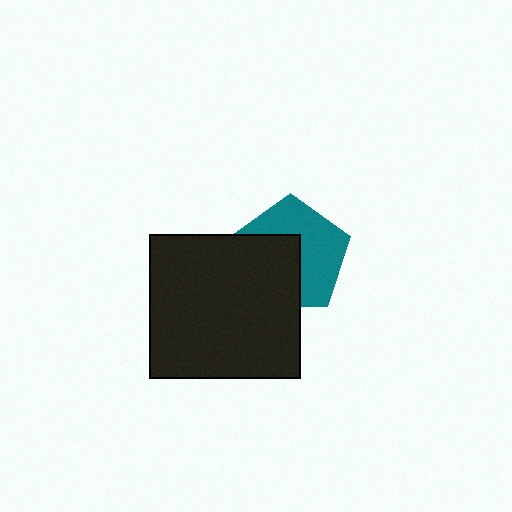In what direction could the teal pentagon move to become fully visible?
The teal pentagon could move toward the upper-right. That would shift it out from behind the black rectangle entirely.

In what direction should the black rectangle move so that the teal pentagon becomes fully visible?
The black rectangle should move toward the lower-left. That is the shortest direction to clear the overlap and leave the teal pentagon fully visible.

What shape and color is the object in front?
The object in front is a black rectangle.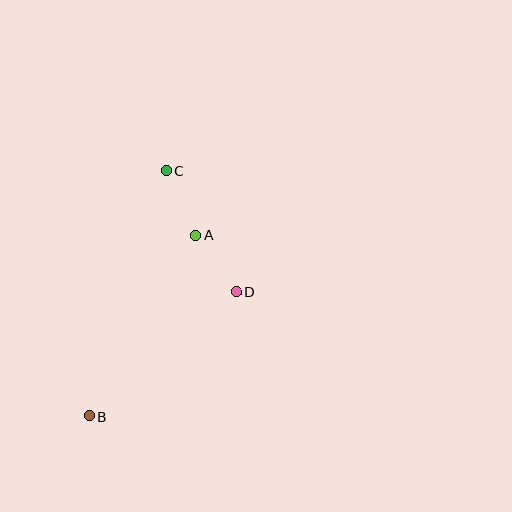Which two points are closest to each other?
Points A and D are closest to each other.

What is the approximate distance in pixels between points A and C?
The distance between A and C is approximately 71 pixels.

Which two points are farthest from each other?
Points B and C are farthest from each other.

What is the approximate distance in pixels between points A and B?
The distance between A and B is approximately 209 pixels.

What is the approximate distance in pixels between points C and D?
The distance between C and D is approximately 140 pixels.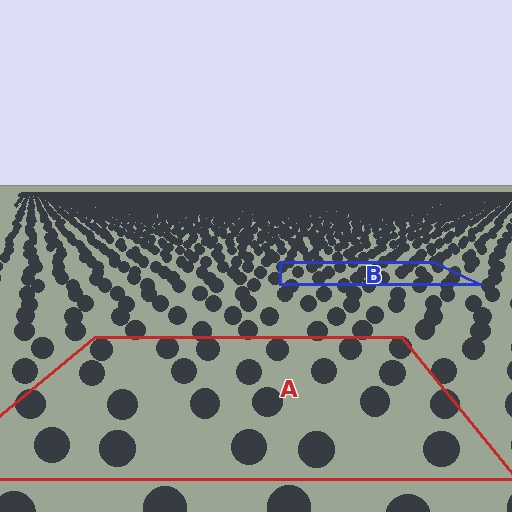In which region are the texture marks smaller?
The texture marks are smaller in region B, because it is farther away.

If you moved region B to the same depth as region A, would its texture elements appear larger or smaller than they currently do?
They would appear larger. At a closer depth, the same texture elements are projected at a bigger on-screen size.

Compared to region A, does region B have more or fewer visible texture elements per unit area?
Region B has more texture elements per unit area — they are packed more densely because it is farther away.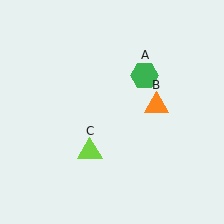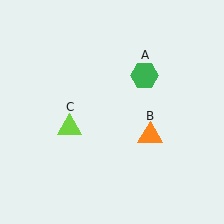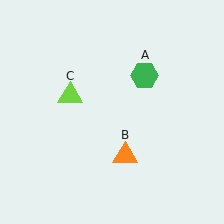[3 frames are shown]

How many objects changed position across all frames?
2 objects changed position: orange triangle (object B), lime triangle (object C).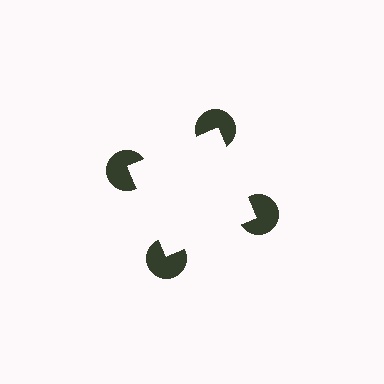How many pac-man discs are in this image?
There are 4 — one at each vertex of the illusory square.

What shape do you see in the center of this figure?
An illusory square — its edges are inferred from the aligned wedge cuts in the pac-man discs, not physically drawn.